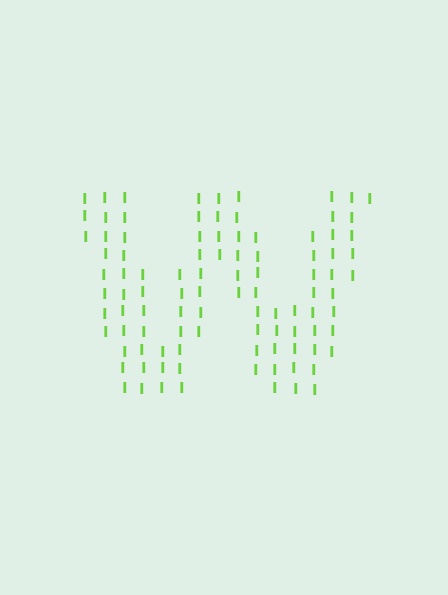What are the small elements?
The small elements are letter I's.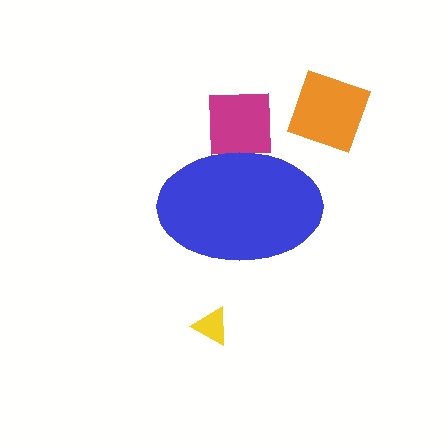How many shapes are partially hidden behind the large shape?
1 shape is partially hidden.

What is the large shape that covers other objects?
A blue ellipse.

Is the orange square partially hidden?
No, the orange square is fully visible.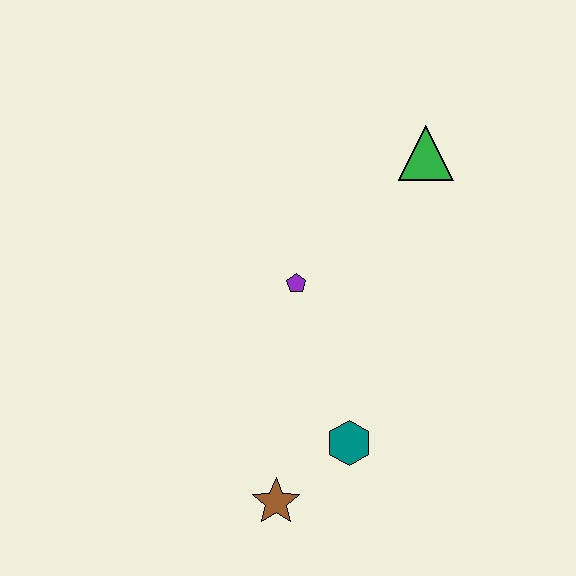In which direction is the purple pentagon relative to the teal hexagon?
The purple pentagon is above the teal hexagon.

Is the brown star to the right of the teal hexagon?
No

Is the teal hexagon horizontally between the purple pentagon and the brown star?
No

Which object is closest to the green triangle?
The purple pentagon is closest to the green triangle.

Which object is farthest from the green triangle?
The brown star is farthest from the green triangle.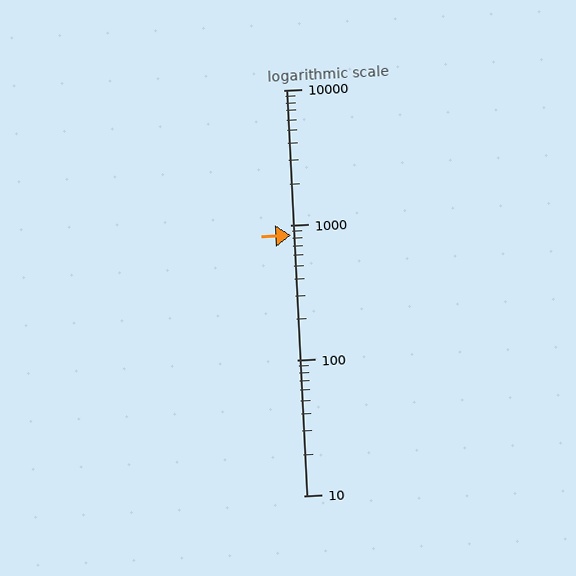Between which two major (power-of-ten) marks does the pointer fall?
The pointer is between 100 and 1000.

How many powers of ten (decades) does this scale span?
The scale spans 3 decades, from 10 to 10000.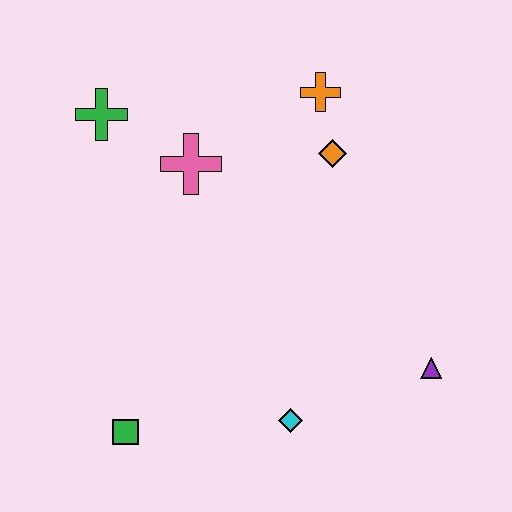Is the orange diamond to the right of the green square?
Yes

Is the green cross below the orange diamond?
No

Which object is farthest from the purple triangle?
The green cross is farthest from the purple triangle.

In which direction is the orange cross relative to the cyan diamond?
The orange cross is above the cyan diamond.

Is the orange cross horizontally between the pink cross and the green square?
No